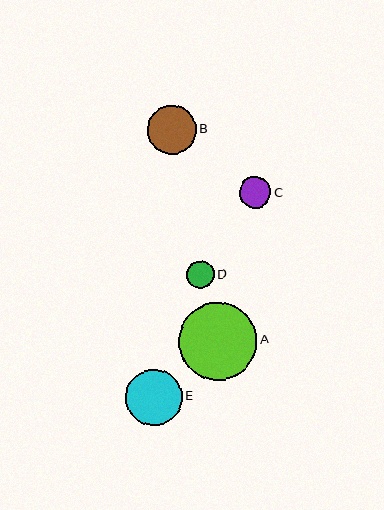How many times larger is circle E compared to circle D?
Circle E is approximately 2.1 times the size of circle D.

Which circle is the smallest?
Circle D is the smallest with a size of approximately 27 pixels.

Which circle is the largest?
Circle A is the largest with a size of approximately 78 pixels.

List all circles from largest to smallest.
From largest to smallest: A, E, B, C, D.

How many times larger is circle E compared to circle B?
Circle E is approximately 1.2 times the size of circle B.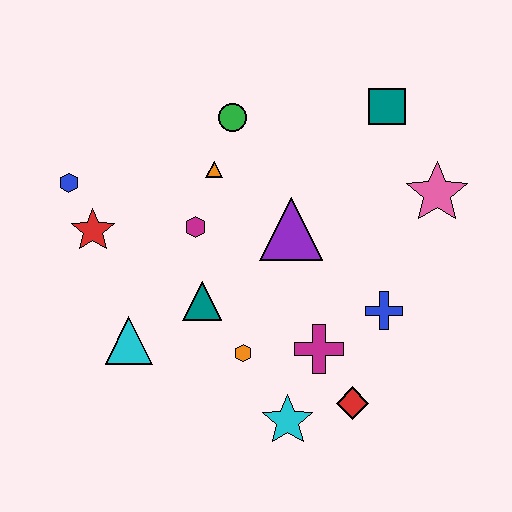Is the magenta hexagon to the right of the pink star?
No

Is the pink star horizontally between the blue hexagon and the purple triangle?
No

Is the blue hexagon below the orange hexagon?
No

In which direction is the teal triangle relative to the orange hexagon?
The teal triangle is above the orange hexagon.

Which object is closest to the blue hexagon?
The red star is closest to the blue hexagon.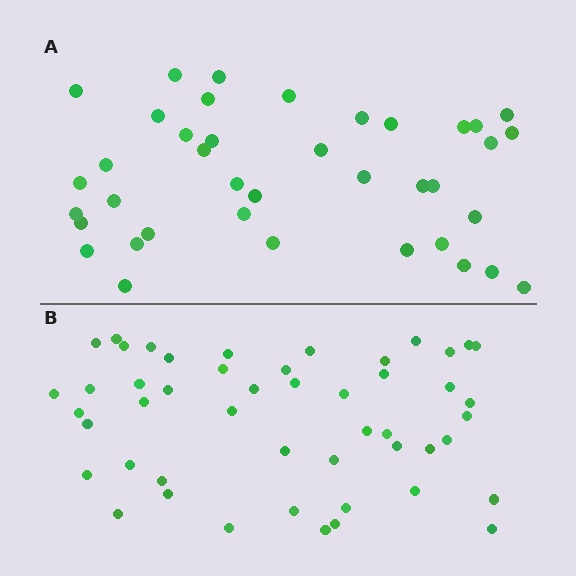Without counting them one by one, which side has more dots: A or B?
Region B (the bottom region) has more dots.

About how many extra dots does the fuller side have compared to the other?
Region B has roughly 10 or so more dots than region A.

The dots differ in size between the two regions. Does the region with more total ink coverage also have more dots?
No. Region A has more total ink coverage because its dots are larger, but region B actually contains more individual dots. Total area can be misleading — the number of items is what matters here.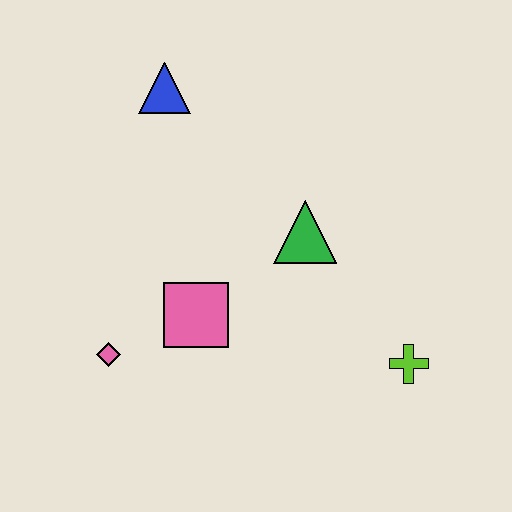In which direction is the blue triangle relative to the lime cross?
The blue triangle is above the lime cross.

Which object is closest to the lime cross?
The green triangle is closest to the lime cross.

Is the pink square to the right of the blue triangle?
Yes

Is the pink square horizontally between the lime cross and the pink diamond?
Yes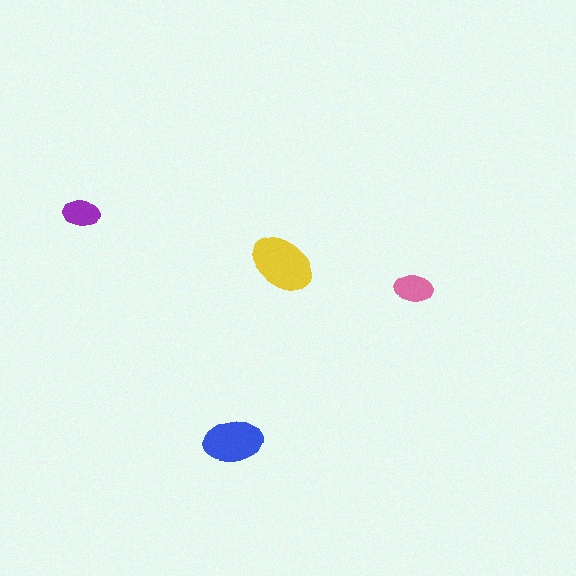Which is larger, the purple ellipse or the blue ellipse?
The blue one.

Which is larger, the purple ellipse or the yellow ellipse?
The yellow one.